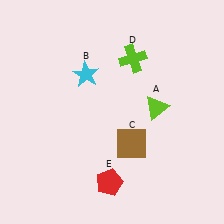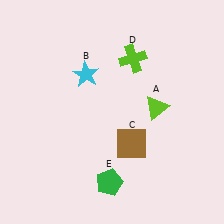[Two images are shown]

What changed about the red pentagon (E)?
In Image 1, E is red. In Image 2, it changed to green.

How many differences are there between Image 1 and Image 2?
There is 1 difference between the two images.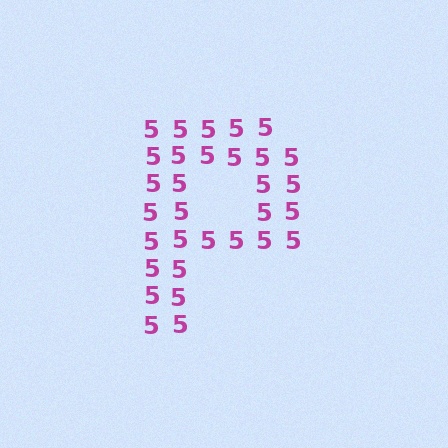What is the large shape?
The large shape is the letter P.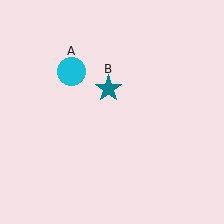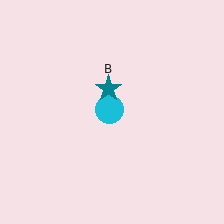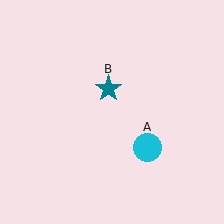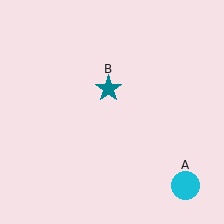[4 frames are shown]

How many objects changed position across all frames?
1 object changed position: cyan circle (object A).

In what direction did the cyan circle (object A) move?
The cyan circle (object A) moved down and to the right.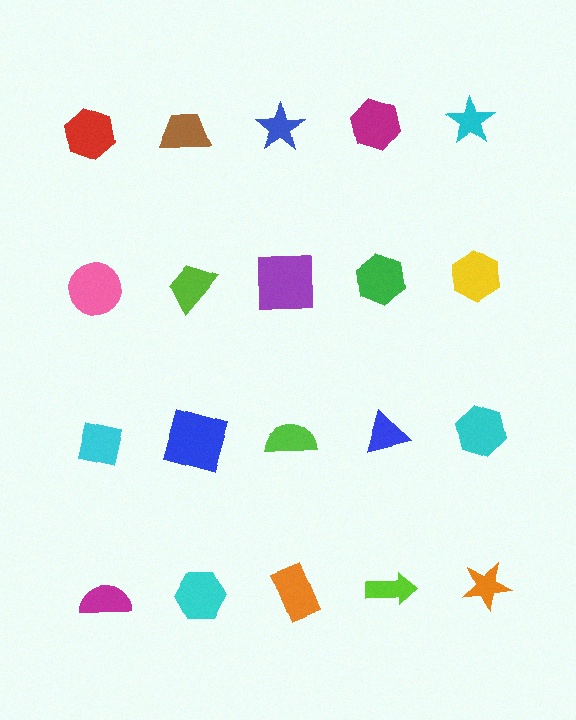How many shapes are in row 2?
5 shapes.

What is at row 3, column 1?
A cyan square.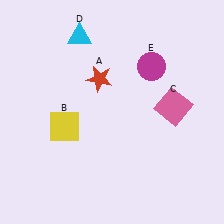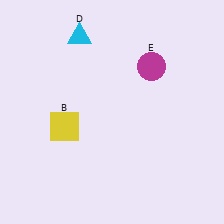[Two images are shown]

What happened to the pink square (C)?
The pink square (C) was removed in Image 2. It was in the top-right area of Image 1.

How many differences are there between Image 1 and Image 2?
There are 2 differences between the two images.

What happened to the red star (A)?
The red star (A) was removed in Image 2. It was in the top-left area of Image 1.